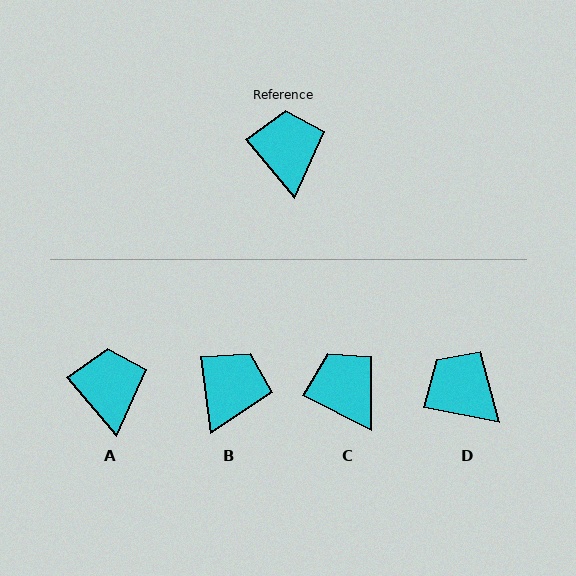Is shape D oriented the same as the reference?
No, it is off by about 39 degrees.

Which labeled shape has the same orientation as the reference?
A.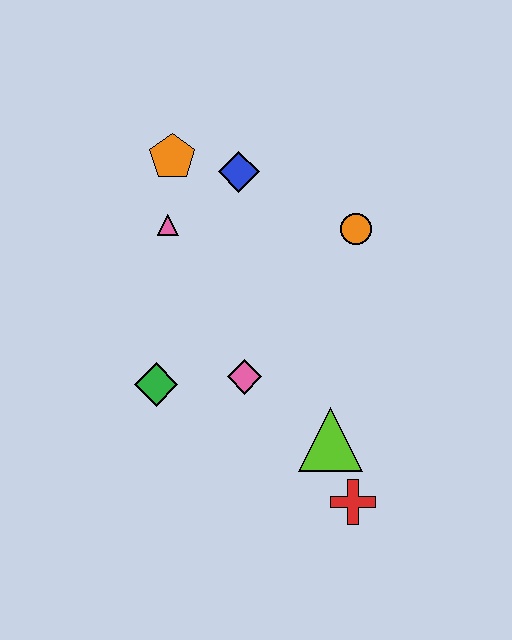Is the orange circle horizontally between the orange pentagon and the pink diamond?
No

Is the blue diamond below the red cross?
No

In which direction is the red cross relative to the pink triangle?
The red cross is below the pink triangle.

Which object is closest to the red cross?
The lime triangle is closest to the red cross.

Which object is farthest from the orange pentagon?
The red cross is farthest from the orange pentagon.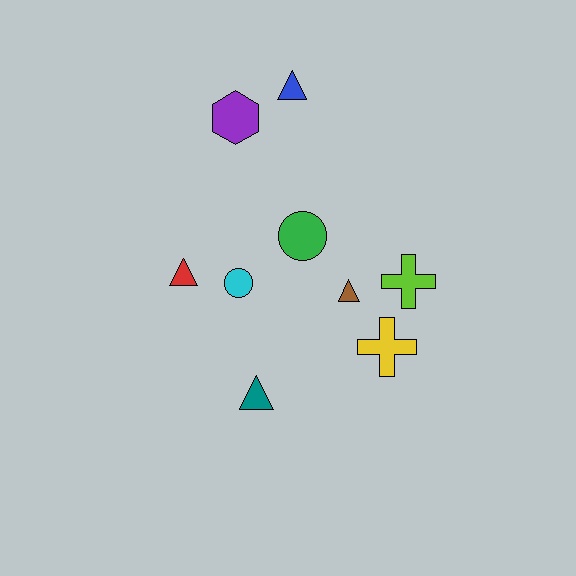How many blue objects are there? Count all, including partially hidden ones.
There is 1 blue object.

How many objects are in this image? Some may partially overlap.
There are 9 objects.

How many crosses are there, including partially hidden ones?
There are 2 crosses.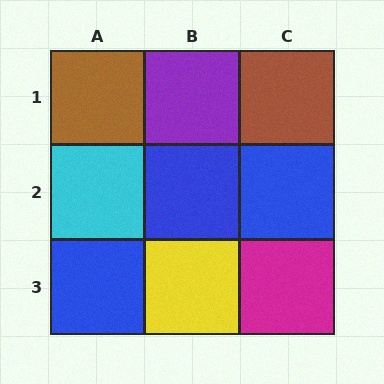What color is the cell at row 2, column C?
Blue.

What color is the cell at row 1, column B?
Purple.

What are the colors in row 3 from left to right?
Blue, yellow, magenta.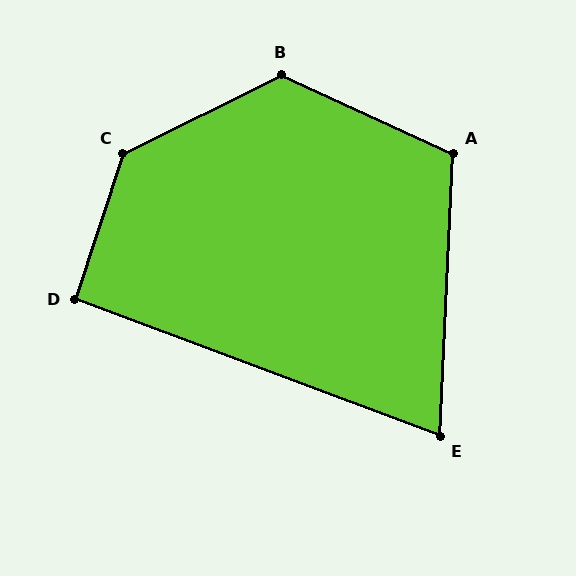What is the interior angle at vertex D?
Approximately 92 degrees (approximately right).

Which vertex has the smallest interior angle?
E, at approximately 72 degrees.